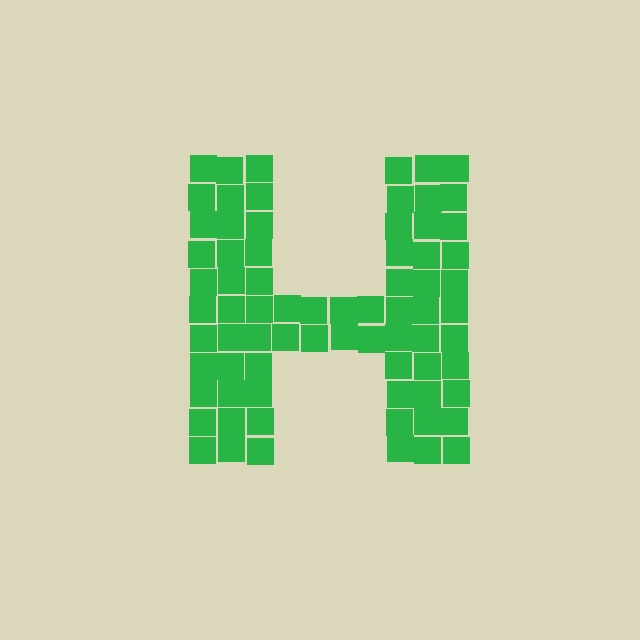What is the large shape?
The large shape is the letter H.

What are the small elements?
The small elements are squares.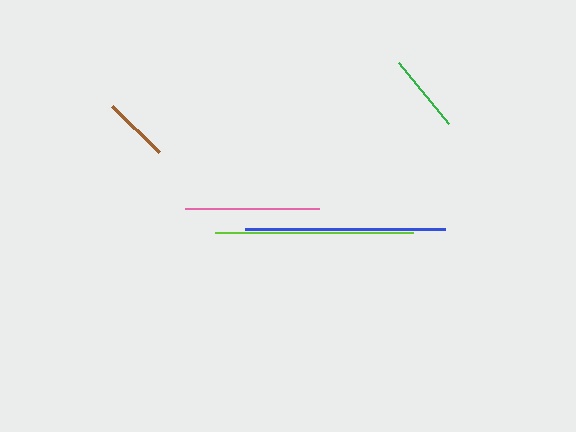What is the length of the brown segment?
The brown segment is approximately 67 pixels long.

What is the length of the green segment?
The green segment is approximately 80 pixels long.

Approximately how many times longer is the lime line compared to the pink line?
The lime line is approximately 1.5 times the length of the pink line.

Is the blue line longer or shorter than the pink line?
The blue line is longer than the pink line.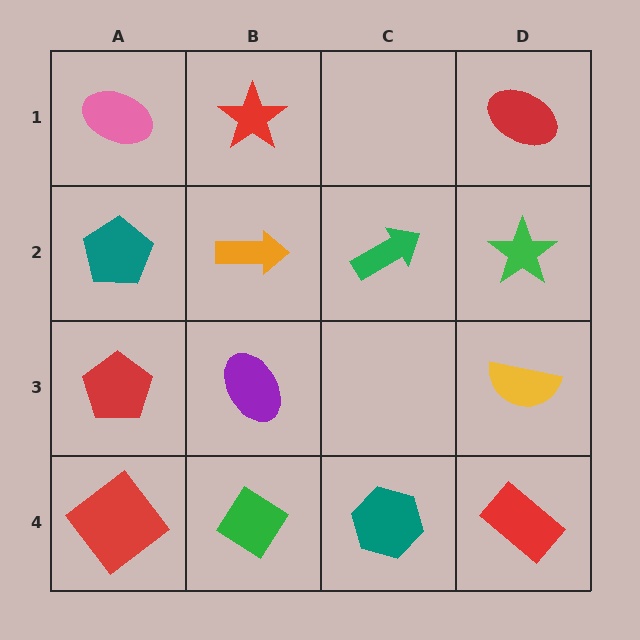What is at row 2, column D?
A green star.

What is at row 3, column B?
A purple ellipse.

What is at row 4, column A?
A red diamond.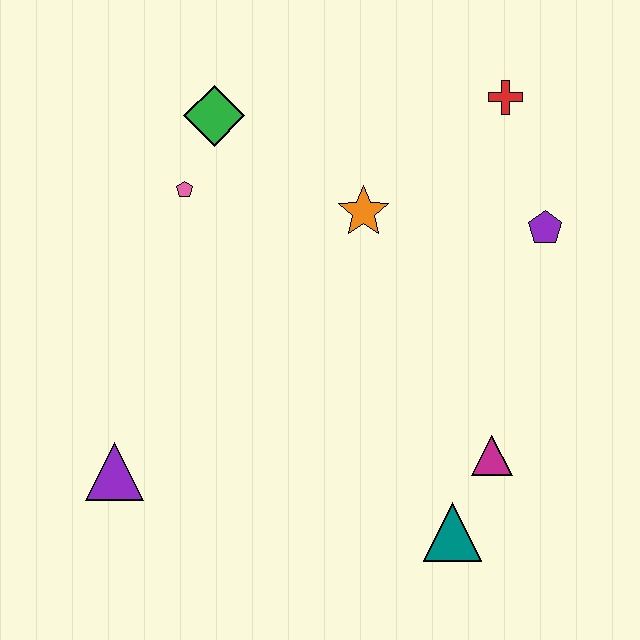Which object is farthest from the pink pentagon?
The teal triangle is farthest from the pink pentagon.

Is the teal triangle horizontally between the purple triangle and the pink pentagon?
No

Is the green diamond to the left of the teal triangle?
Yes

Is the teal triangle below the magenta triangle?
Yes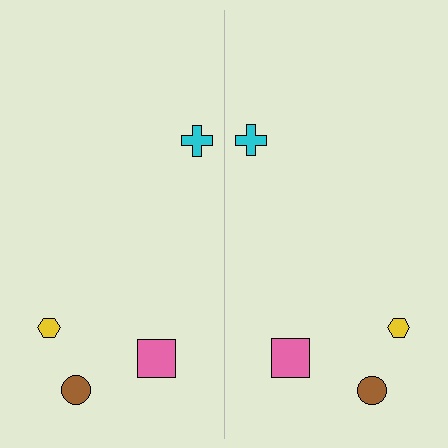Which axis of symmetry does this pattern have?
The pattern has a vertical axis of symmetry running through the center of the image.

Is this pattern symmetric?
Yes, this pattern has bilateral (reflection) symmetry.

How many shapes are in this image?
There are 8 shapes in this image.